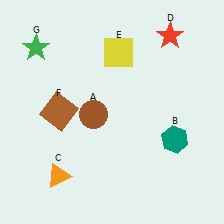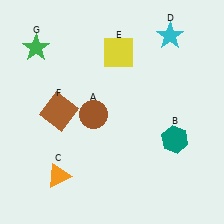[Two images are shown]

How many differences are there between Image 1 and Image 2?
There is 1 difference between the two images.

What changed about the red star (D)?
In Image 1, D is red. In Image 2, it changed to cyan.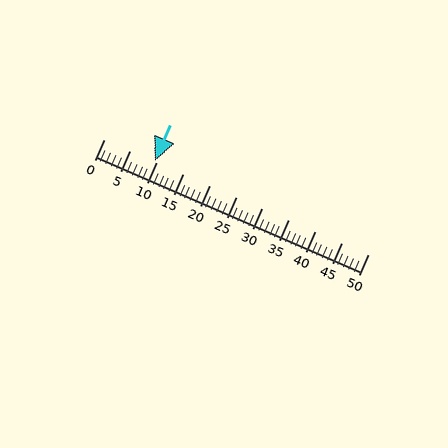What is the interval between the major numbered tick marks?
The major tick marks are spaced 5 units apart.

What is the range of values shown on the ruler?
The ruler shows values from 0 to 50.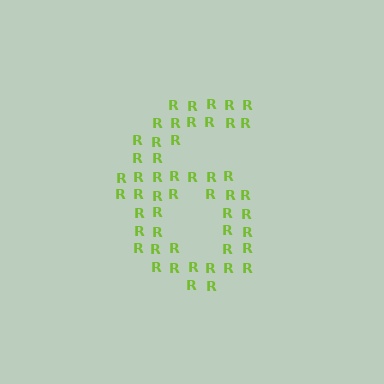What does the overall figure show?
The overall figure shows the digit 6.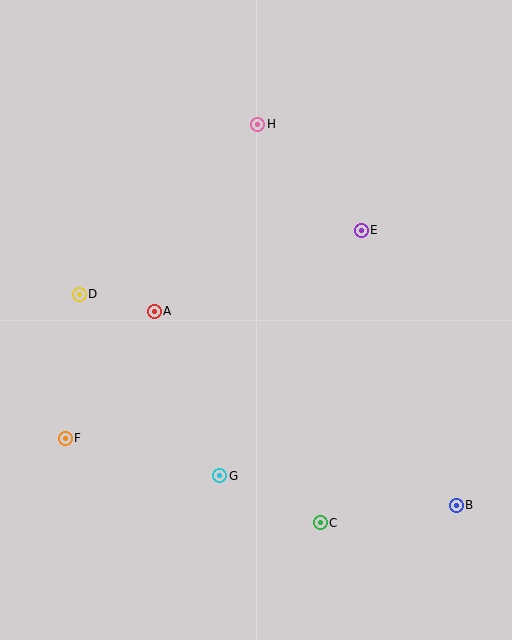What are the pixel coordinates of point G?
Point G is at (220, 476).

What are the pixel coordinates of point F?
Point F is at (65, 438).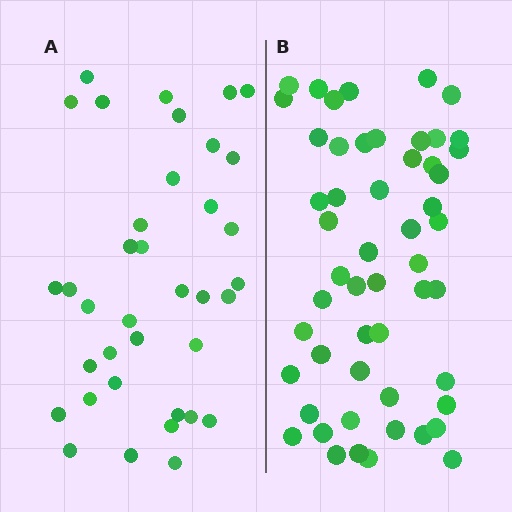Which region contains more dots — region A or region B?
Region B (the right region) has more dots.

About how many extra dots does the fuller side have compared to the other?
Region B has approximately 15 more dots than region A.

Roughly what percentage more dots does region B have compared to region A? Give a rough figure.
About 45% more.